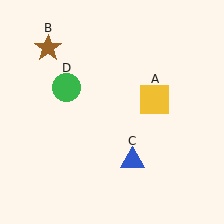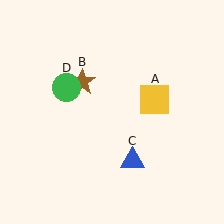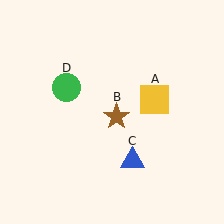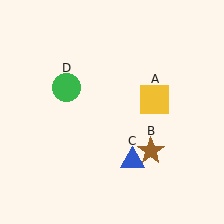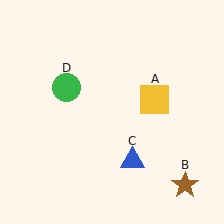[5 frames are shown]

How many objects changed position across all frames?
1 object changed position: brown star (object B).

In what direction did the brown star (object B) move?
The brown star (object B) moved down and to the right.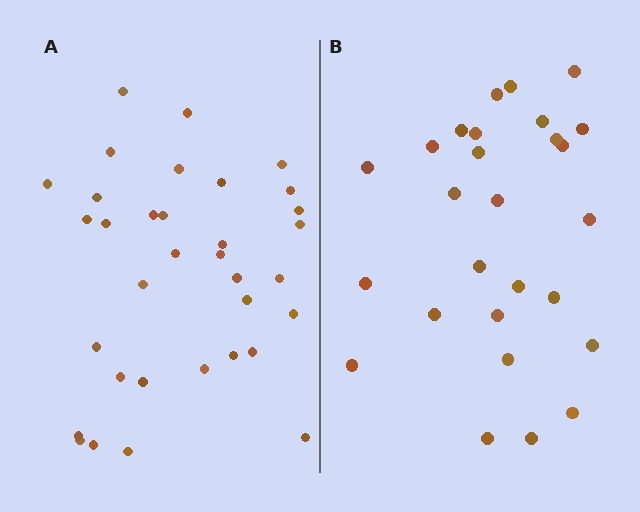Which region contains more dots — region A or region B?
Region A (the left region) has more dots.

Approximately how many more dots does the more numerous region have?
Region A has roughly 8 or so more dots than region B.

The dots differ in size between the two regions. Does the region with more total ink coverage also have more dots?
No. Region B has more total ink coverage because its dots are larger, but region A actually contains more individual dots. Total area can be misleading — the number of items is what matters here.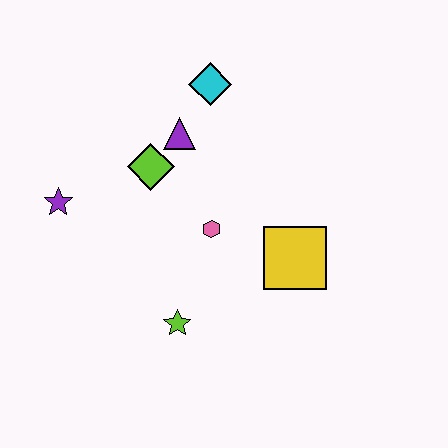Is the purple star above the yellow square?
Yes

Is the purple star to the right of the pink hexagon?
No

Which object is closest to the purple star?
The lime diamond is closest to the purple star.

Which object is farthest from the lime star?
The cyan diamond is farthest from the lime star.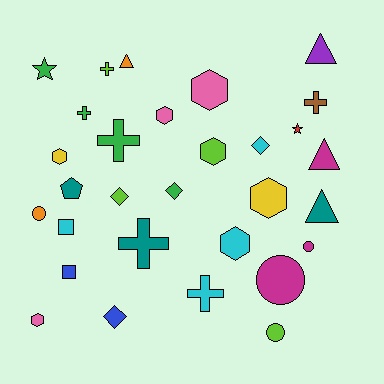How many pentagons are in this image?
There is 1 pentagon.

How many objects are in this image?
There are 30 objects.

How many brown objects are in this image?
There is 1 brown object.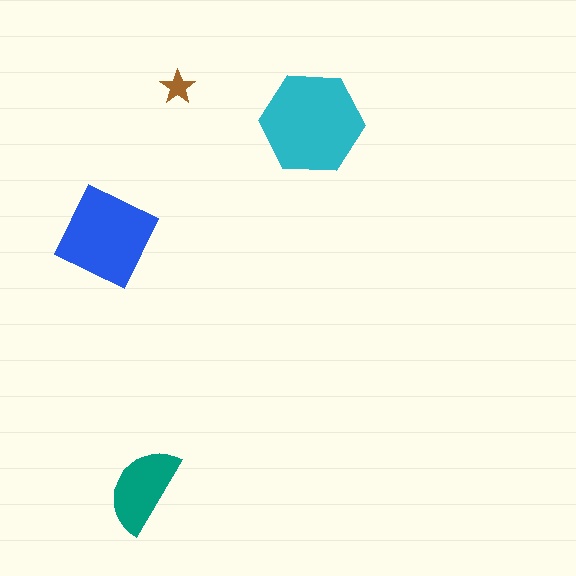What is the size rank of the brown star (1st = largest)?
4th.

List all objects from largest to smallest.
The cyan hexagon, the blue diamond, the teal semicircle, the brown star.